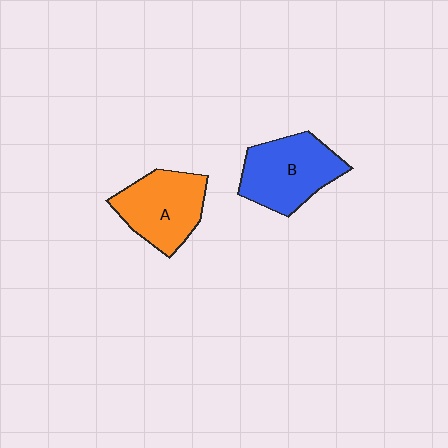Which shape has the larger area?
Shape B (blue).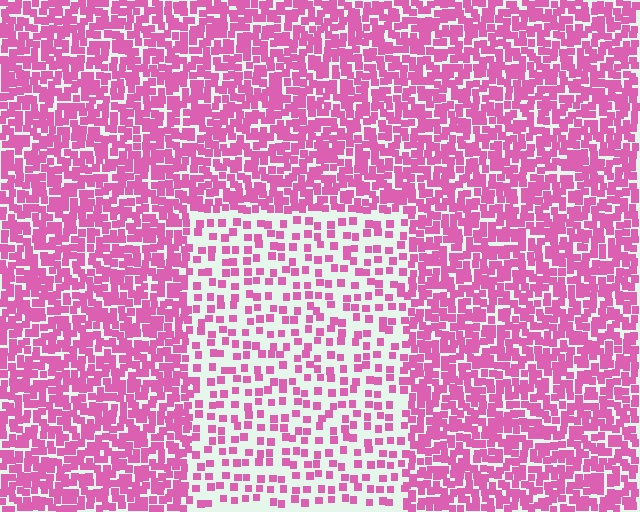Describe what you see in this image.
The image contains small pink elements arranged at two different densities. A rectangle-shaped region is visible where the elements are less densely packed than the surrounding area.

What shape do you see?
I see a rectangle.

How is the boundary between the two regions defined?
The boundary is defined by a change in element density (approximately 2.3x ratio). All elements are the same color, size, and shape.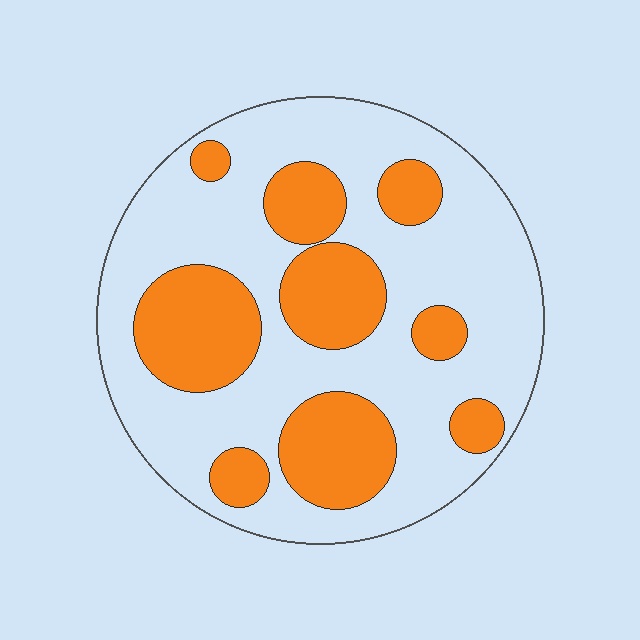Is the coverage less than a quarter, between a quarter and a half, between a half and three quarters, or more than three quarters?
Between a quarter and a half.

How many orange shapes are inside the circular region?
9.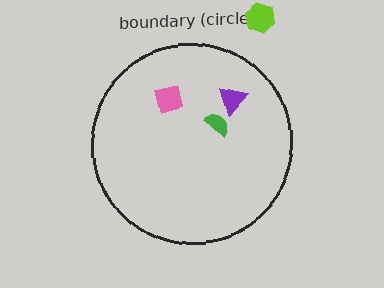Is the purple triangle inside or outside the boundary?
Inside.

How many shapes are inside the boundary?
3 inside, 1 outside.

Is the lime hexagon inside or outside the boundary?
Outside.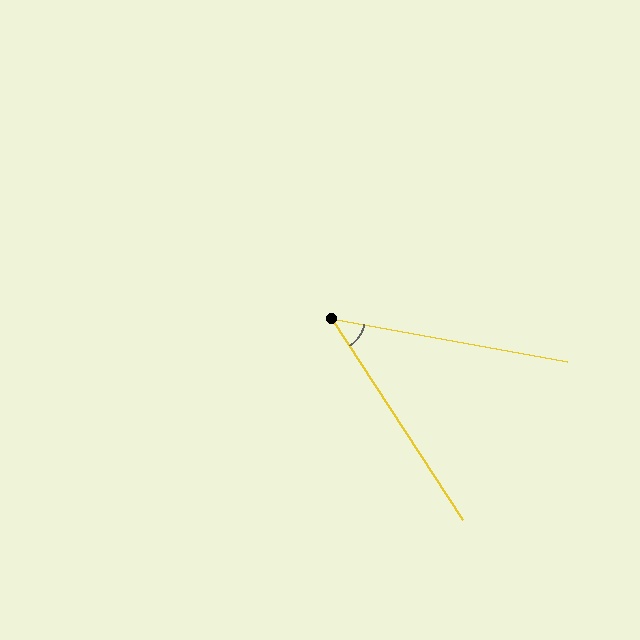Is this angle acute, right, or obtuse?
It is acute.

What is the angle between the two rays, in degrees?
Approximately 47 degrees.